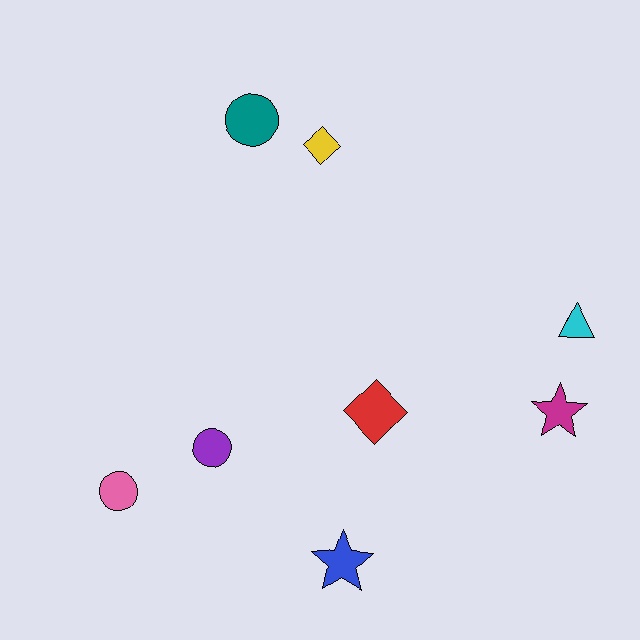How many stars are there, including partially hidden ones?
There are 2 stars.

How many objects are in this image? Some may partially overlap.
There are 8 objects.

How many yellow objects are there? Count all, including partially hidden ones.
There is 1 yellow object.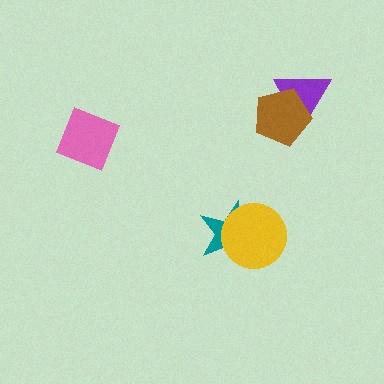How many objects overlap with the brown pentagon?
1 object overlaps with the brown pentagon.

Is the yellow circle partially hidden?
No, no other shape covers it.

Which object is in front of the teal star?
The yellow circle is in front of the teal star.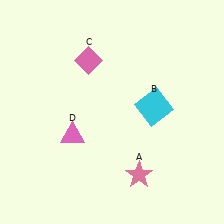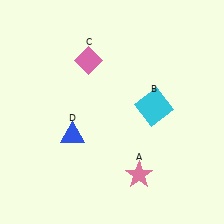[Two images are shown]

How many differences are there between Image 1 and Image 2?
There is 1 difference between the two images.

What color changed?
The triangle (D) changed from pink in Image 1 to blue in Image 2.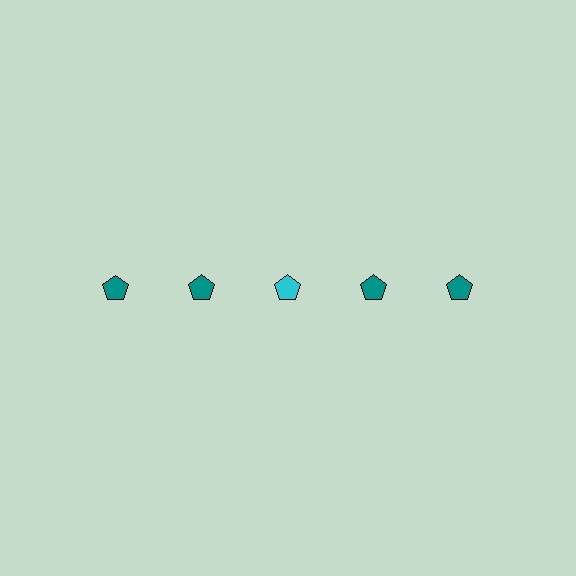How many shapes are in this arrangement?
There are 5 shapes arranged in a grid pattern.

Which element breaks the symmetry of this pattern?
The cyan pentagon in the top row, center column breaks the symmetry. All other shapes are teal pentagons.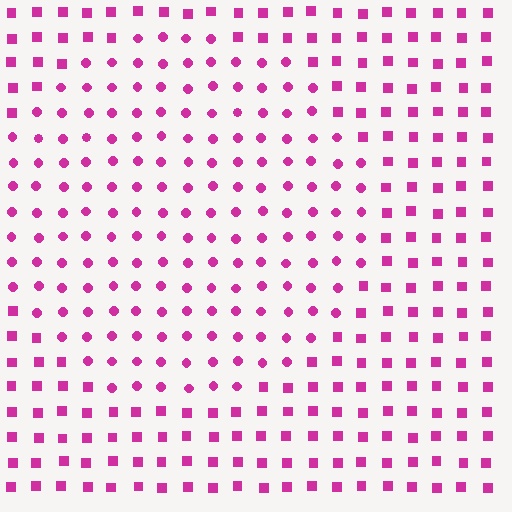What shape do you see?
I see a circle.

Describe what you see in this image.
The image is filled with small magenta elements arranged in a uniform grid. A circle-shaped region contains circles, while the surrounding area contains squares. The boundary is defined purely by the change in element shape.